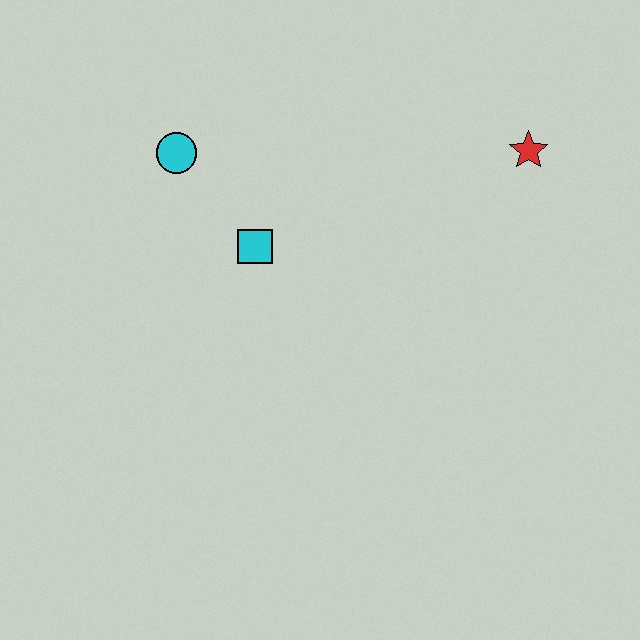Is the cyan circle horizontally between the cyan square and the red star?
No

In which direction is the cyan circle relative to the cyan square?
The cyan circle is above the cyan square.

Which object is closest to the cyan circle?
The cyan square is closest to the cyan circle.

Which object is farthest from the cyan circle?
The red star is farthest from the cyan circle.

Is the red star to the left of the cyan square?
No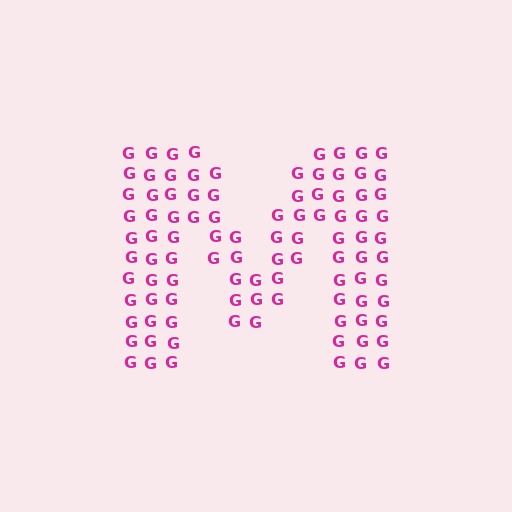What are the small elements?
The small elements are letter G's.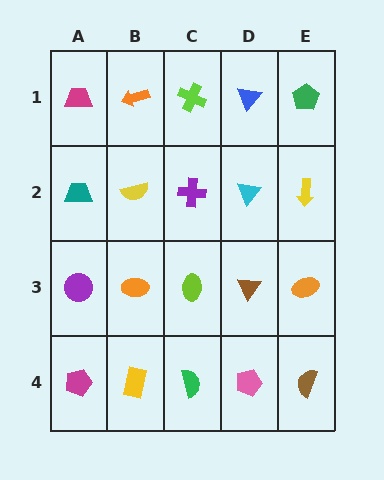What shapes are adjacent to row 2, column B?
An orange arrow (row 1, column B), an orange ellipse (row 3, column B), a teal trapezoid (row 2, column A), a purple cross (row 2, column C).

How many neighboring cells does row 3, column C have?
4.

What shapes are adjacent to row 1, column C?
A purple cross (row 2, column C), an orange arrow (row 1, column B), a blue triangle (row 1, column D).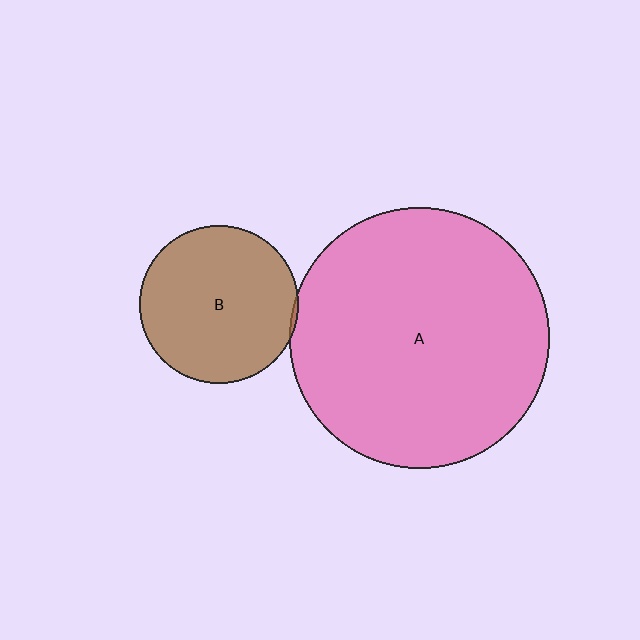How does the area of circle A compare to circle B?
Approximately 2.7 times.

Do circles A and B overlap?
Yes.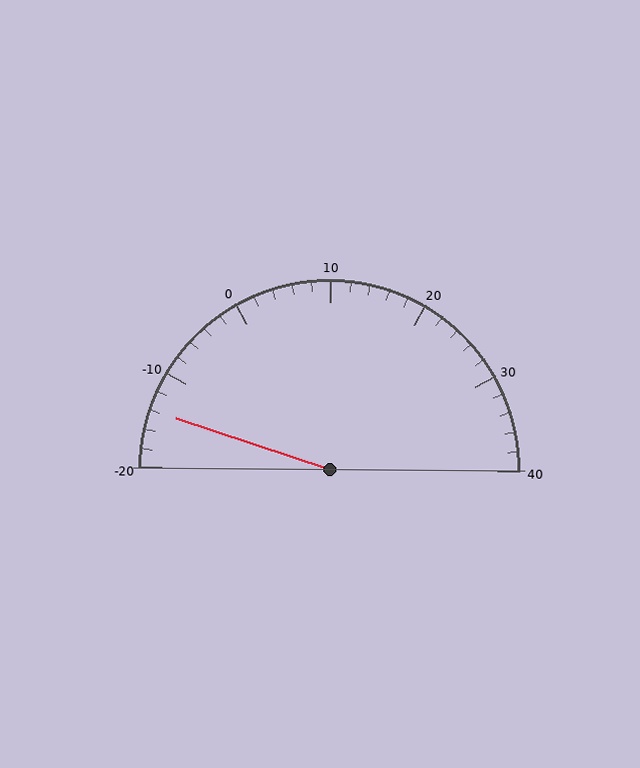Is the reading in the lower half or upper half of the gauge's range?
The reading is in the lower half of the range (-20 to 40).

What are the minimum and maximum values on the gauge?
The gauge ranges from -20 to 40.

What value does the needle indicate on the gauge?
The needle indicates approximately -14.